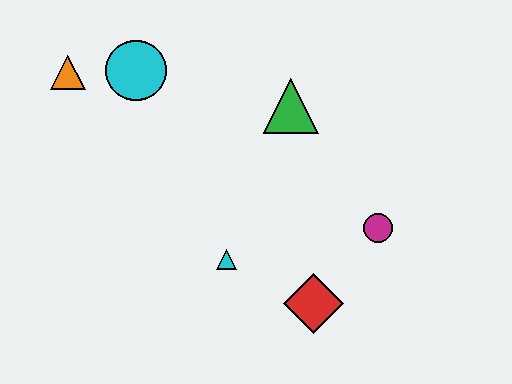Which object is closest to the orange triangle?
The cyan circle is closest to the orange triangle.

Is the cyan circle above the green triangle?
Yes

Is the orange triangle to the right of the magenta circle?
No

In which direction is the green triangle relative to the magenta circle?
The green triangle is above the magenta circle.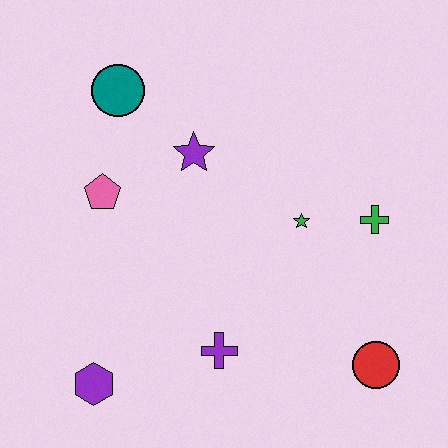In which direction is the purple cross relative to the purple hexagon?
The purple cross is to the right of the purple hexagon.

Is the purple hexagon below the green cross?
Yes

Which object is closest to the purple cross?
The purple hexagon is closest to the purple cross.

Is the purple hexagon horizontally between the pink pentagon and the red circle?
No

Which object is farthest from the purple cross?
The teal circle is farthest from the purple cross.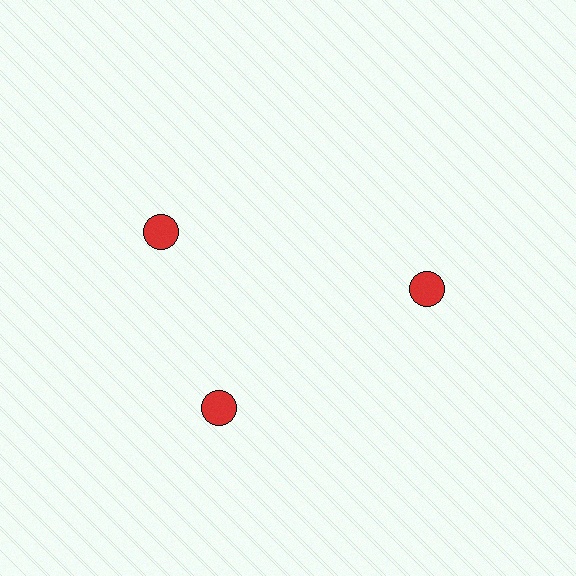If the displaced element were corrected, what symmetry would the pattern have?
It would have 3-fold rotational symmetry — the pattern would map onto itself every 120 degrees.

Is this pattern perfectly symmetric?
No. The 3 red circles are arranged in a ring, but one element near the 11 o'clock position is rotated out of alignment along the ring, breaking the 3-fold rotational symmetry.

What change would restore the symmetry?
The symmetry would be restored by rotating it back into even spacing with its neighbors so that all 3 circles sit at equal angles and equal distance from the center.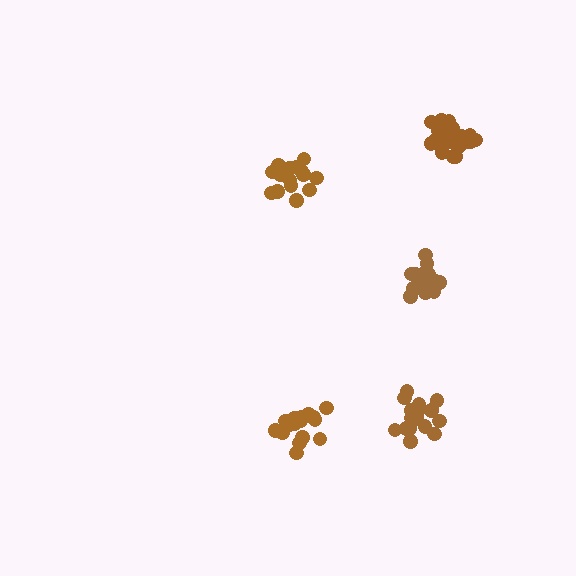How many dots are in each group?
Group 1: 21 dots, Group 2: 18 dots, Group 3: 17 dots, Group 4: 17 dots, Group 5: 20 dots (93 total).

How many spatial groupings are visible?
There are 5 spatial groupings.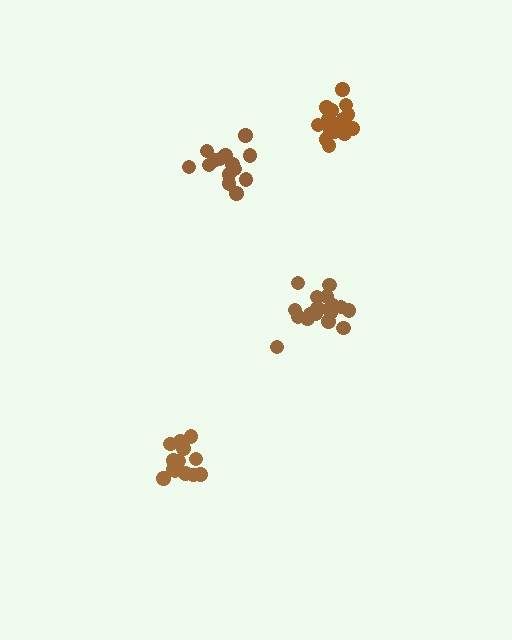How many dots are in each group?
Group 1: 14 dots, Group 2: 19 dots, Group 3: 17 dots, Group 4: 14 dots (64 total).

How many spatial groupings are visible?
There are 4 spatial groupings.